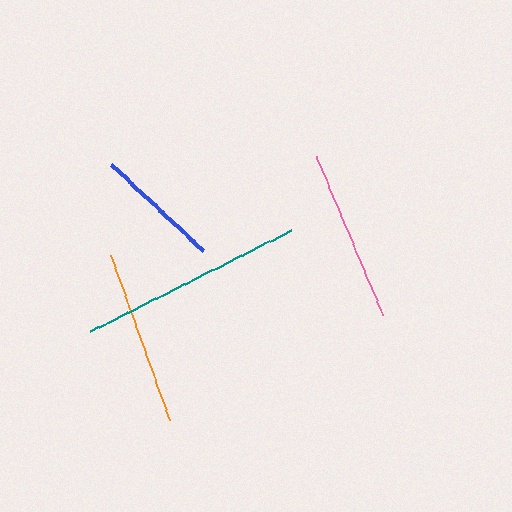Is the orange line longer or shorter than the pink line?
The orange line is longer than the pink line.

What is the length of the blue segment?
The blue segment is approximately 127 pixels long.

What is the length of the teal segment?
The teal segment is approximately 225 pixels long.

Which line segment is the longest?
The teal line is the longest at approximately 225 pixels.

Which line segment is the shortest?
The blue line is the shortest at approximately 127 pixels.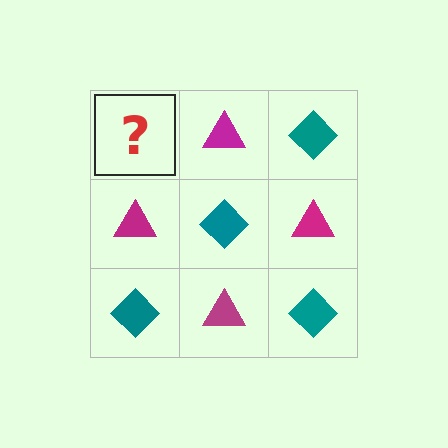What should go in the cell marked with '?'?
The missing cell should contain a teal diamond.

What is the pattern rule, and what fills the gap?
The rule is that it alternates teal diamond and magenta triangle in a checkerboard pattern. The gap should be filled with a teal diamond.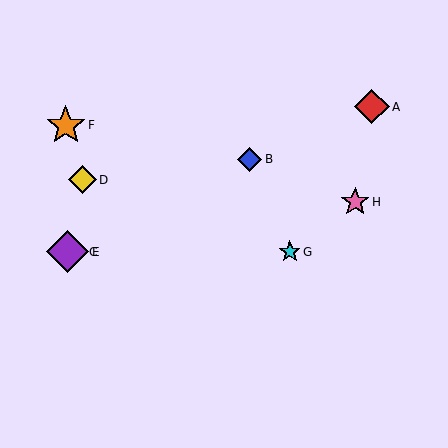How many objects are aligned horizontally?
3 objects (C, E, G) are aligned horizontally.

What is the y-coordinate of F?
Object F is at y≈125.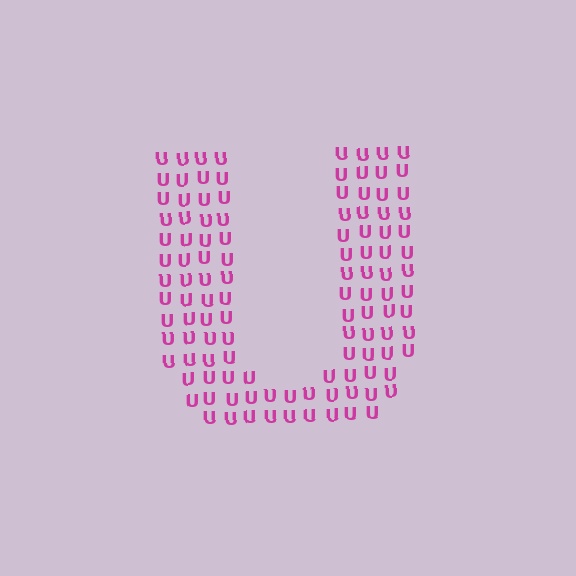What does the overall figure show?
The overall figure shows the letter U.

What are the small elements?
The small elements are letter U's.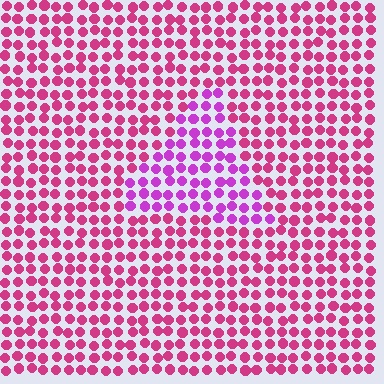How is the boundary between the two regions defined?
The boundary is defined purely by a slight shift in hue (about 33 degrees). Spacing, size, and orientation are identical on both sides.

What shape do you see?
I see a triangle.